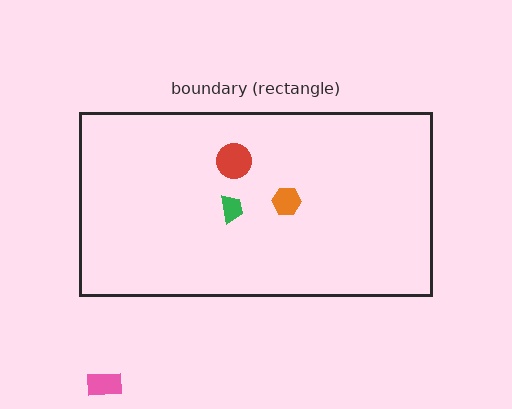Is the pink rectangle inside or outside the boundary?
Outside.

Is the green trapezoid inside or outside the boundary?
Inside.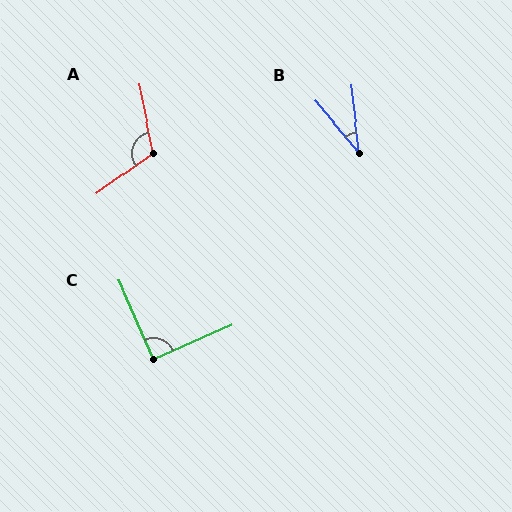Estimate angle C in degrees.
Approximately 90 degrees.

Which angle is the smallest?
B, at approximately 34 degrees.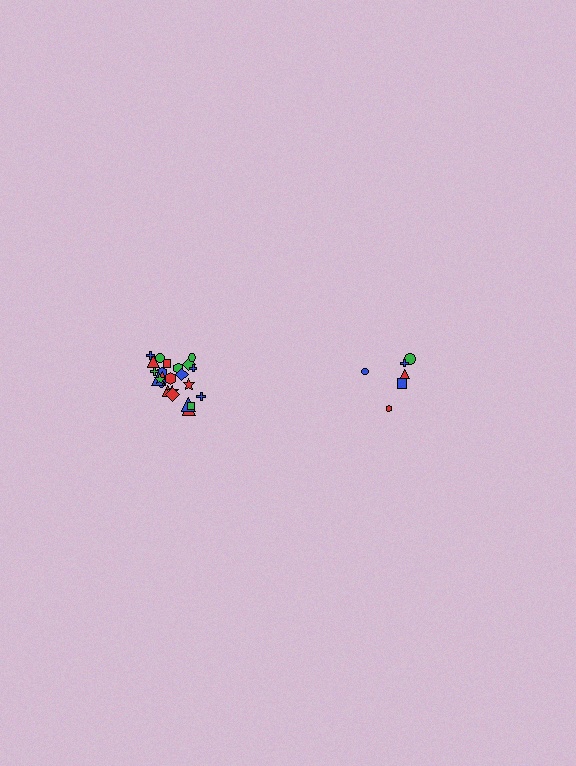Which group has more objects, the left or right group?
The left group.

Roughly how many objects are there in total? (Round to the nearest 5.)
Roughly 30 objects in total.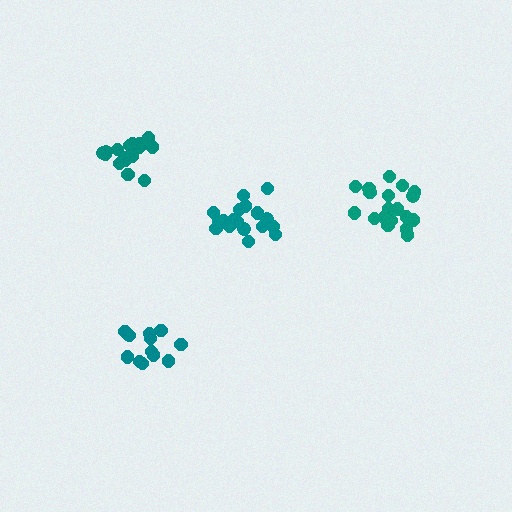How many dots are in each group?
Group 1: 19 dots, Group 2: 16 dots, Group 3: 13 dots, Group 4: 19 dots (67 total).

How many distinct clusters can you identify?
There are 4 distinct clusters.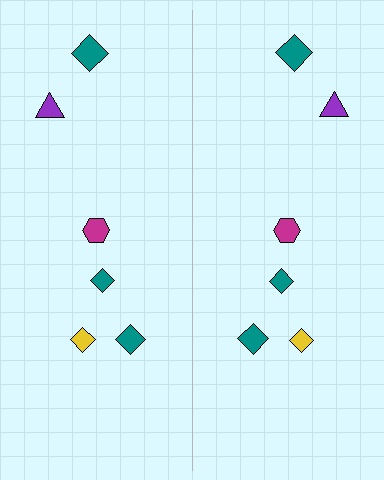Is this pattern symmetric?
Yes, this pattern has bilateral (reflection) symmetry.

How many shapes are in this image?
There are 12 shapes in this image.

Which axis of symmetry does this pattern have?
The pattern has a vertical axis of symmetry running through the center of the image.